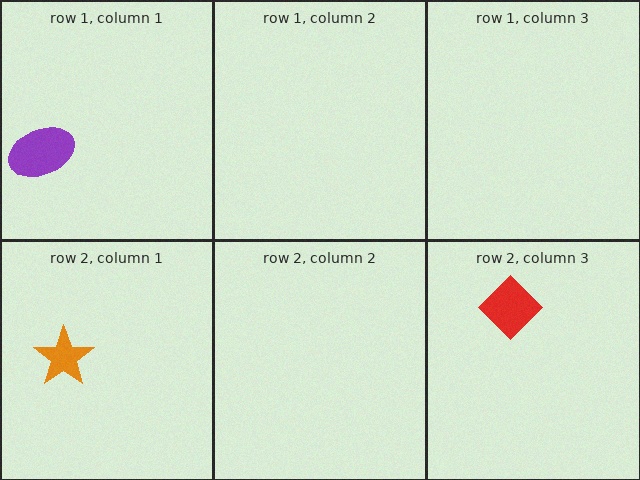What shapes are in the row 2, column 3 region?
The red diamond.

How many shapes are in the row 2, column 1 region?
1.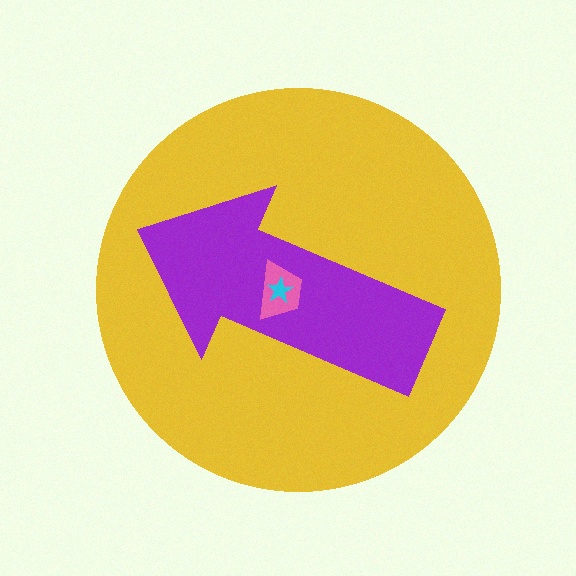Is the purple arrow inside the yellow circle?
Yes.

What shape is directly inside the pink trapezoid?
The cyan star.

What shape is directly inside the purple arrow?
The pink trapezoid.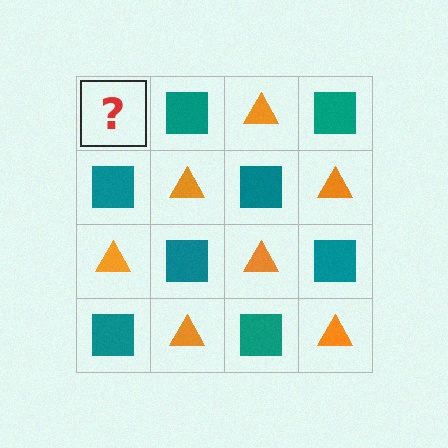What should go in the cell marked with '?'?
The missing cell should contain an orange triangle.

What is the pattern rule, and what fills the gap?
The rule is that it alternates orange triangle and teal square in a checkerboard pattern. The gap should be filled with an orange triangle.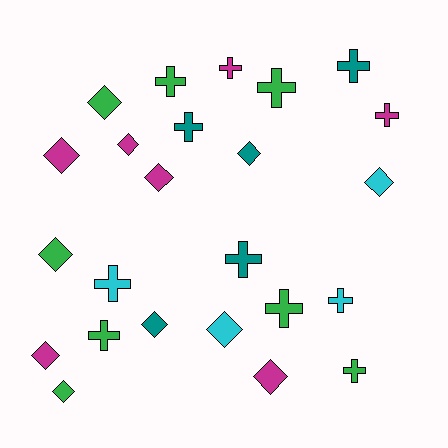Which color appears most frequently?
Green, with 8 objects.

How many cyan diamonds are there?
There are 2 cyan diamonds.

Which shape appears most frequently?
Cross, with 12 objects.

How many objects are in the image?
There are 24 objects.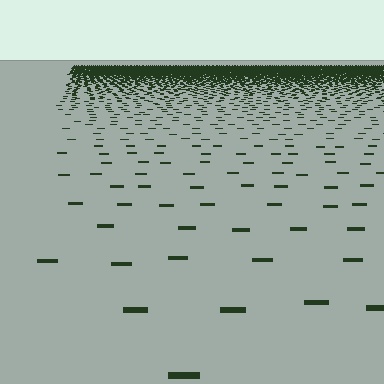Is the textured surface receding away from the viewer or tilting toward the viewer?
The surface is receding away from the viewer. Texture elements get smaller and denser toward the top.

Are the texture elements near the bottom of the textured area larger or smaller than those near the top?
Larger. Near the bottom, elements are closer to the viewer and appear at a bigger on-screen size.